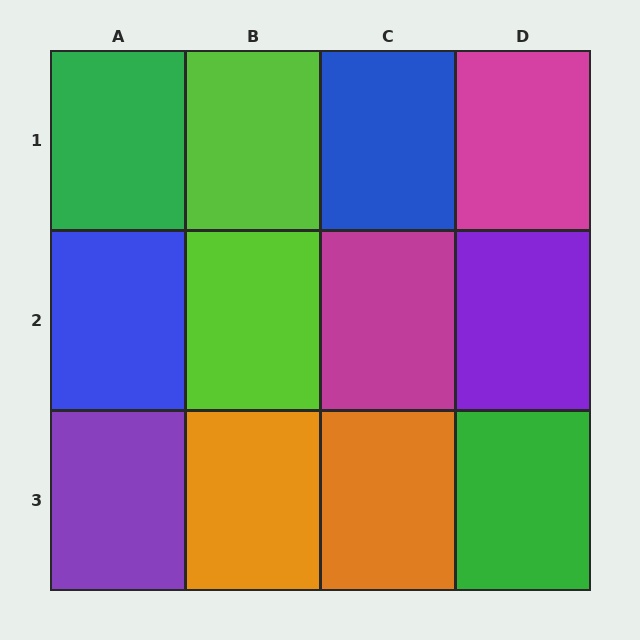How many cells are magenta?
2 cells are magenta.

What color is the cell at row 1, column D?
Magenta.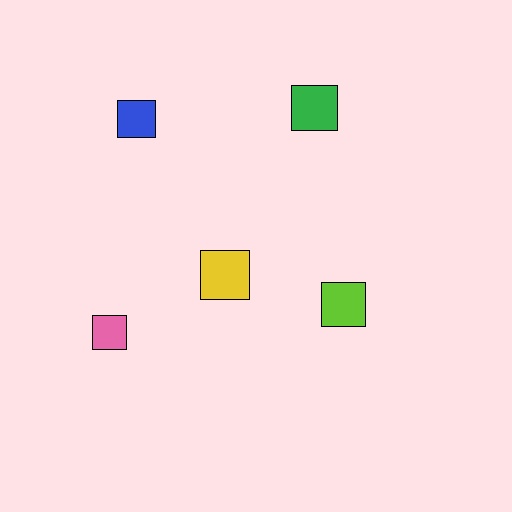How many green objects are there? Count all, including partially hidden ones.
There is 1 green object.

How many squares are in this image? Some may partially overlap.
There are 5 squares.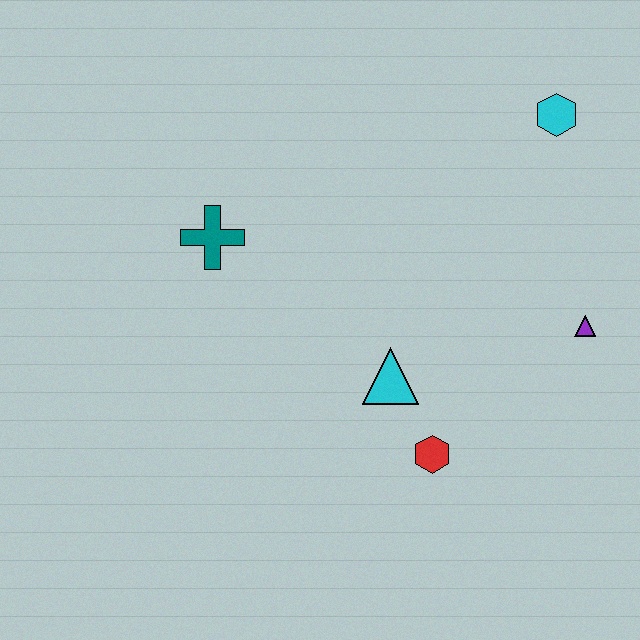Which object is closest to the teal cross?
The cyan triangle is closest to the teal cross.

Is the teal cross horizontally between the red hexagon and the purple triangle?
No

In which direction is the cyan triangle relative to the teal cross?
The cyan triangle is to the right of the teal cross.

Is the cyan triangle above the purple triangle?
No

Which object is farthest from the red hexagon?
The cyan hexagon is farthest from the red hexagon.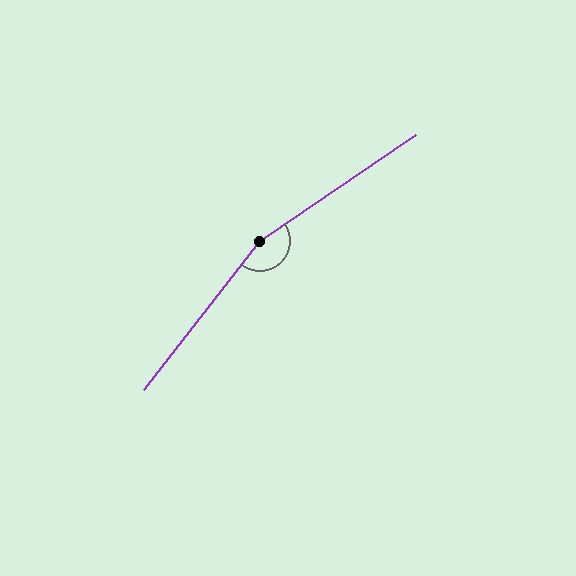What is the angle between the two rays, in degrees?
Approximately 162 degrees.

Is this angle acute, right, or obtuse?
It is obtuse.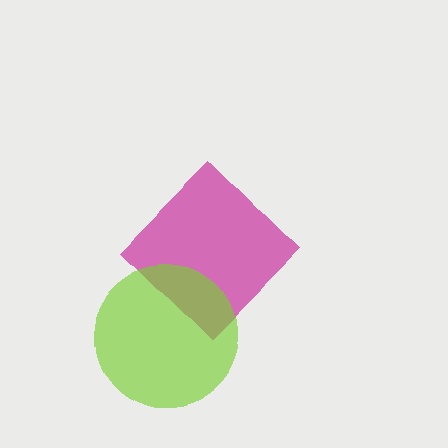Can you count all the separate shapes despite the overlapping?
Yes, there are 2 separate shapes.